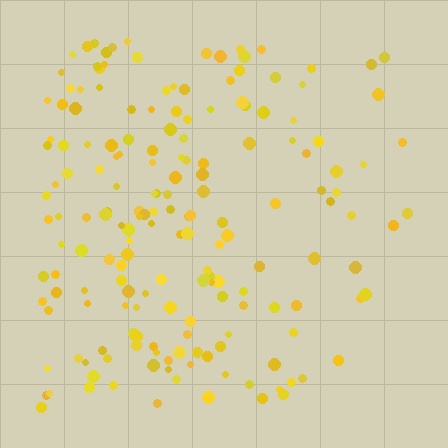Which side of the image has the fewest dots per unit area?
The right.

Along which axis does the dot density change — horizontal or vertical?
Horizontal.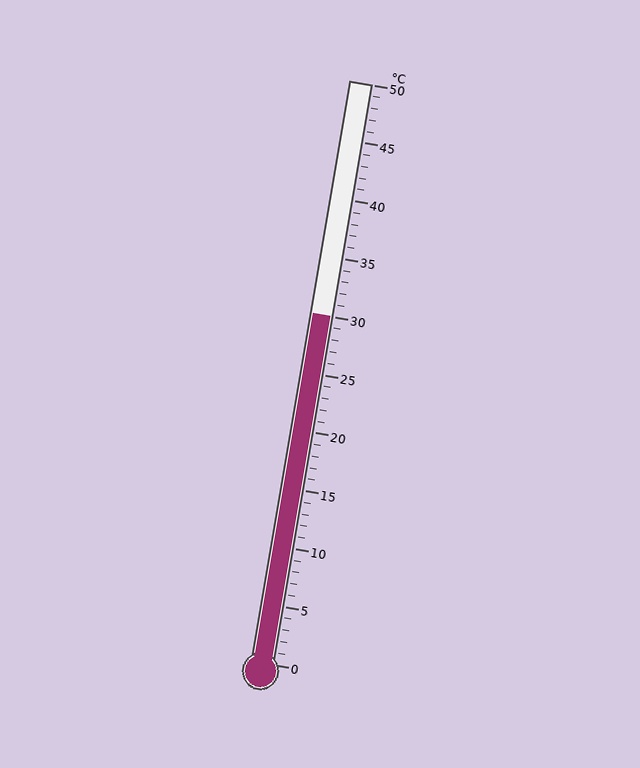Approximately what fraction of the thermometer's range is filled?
The thermometer is filled to approximately 60% of its range.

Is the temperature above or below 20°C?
The temperature is above 20°C.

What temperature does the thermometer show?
The thermometer shows approximately 30°C.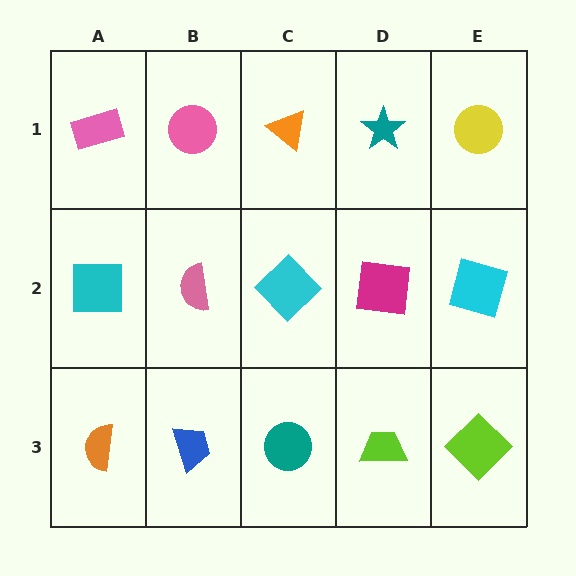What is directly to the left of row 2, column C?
A pink semicircle.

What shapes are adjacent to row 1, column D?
A magenta square (row 2, column D), an orange triangle (row 1, column C), a yellow circle (row 1, column E).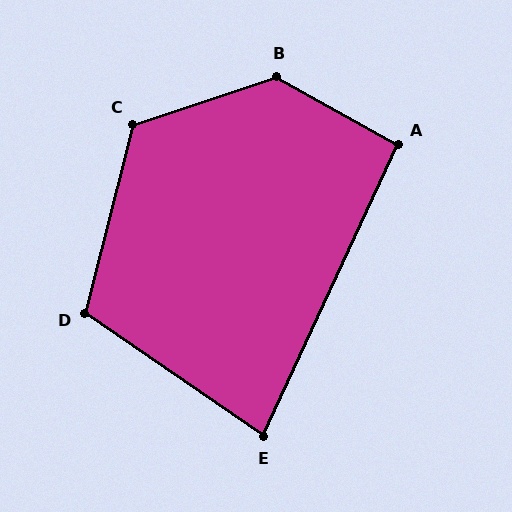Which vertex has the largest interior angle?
B, at approximately 132 degrees.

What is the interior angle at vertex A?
Approximately 94 degrees (approximately right).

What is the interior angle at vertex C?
Approximately 122 degrees (obtuse).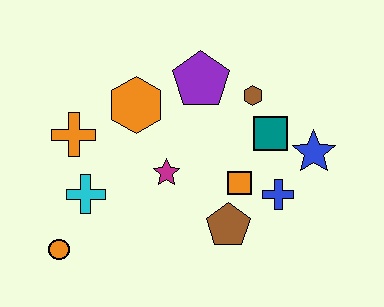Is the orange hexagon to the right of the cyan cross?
Yes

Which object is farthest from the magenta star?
The blue star is farthest from the magenta star.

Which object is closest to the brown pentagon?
The orange square is closest to the brown pentagon.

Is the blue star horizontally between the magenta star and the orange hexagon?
No